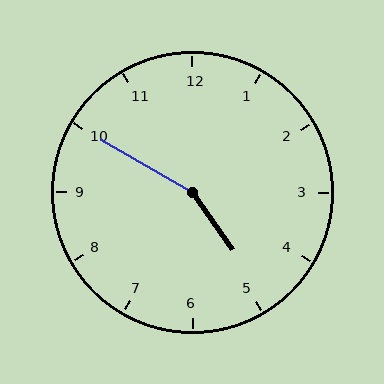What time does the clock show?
4:50.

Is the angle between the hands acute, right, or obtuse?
It is obtuse.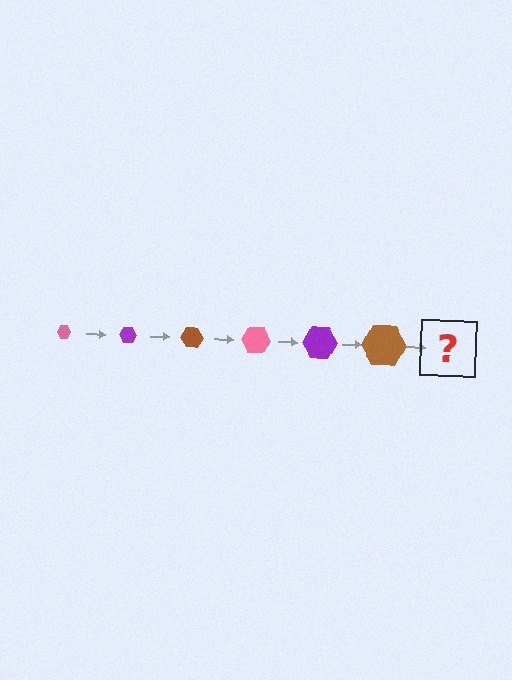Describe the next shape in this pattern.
It should be a pink hexagon, larger than the previous one.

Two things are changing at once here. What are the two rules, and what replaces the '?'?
The two rules are that the hexagon grows larger each step and the color cycles through pink, purple, and brown. The '?' should be a pink hexagon, larger than the previous one.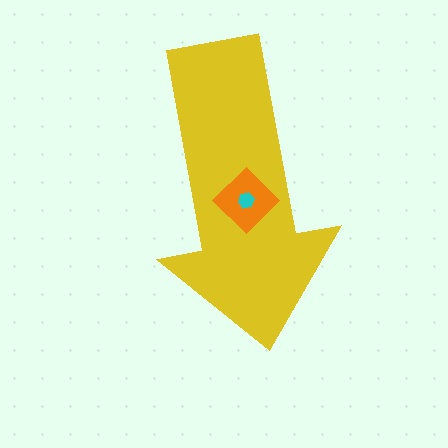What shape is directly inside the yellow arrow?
The orange diamond.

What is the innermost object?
The cyan hexagon.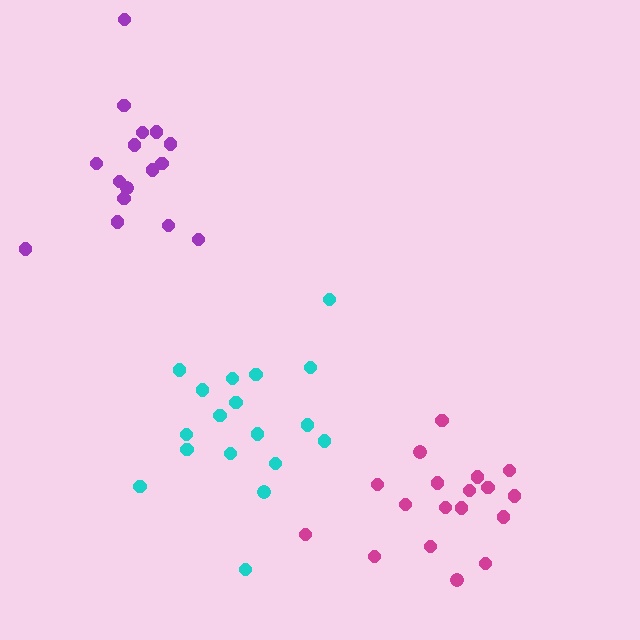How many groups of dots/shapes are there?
There are 3 groups.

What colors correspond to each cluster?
The clusters are colored: purple, cyan, magenta.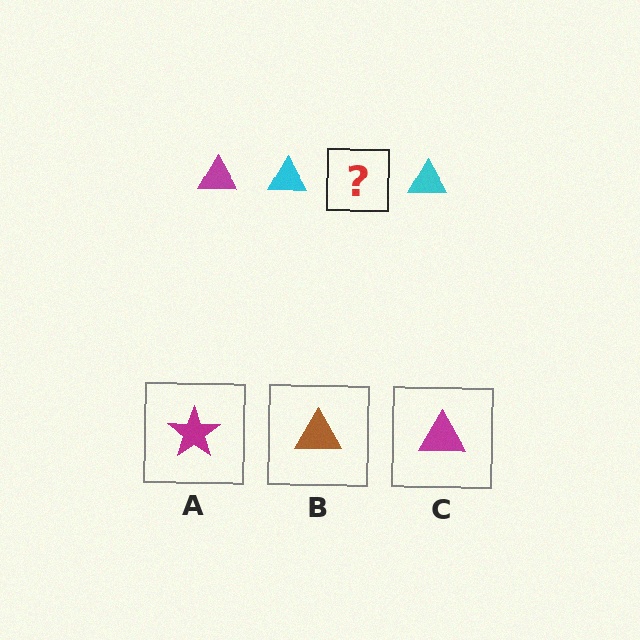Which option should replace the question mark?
Option C.